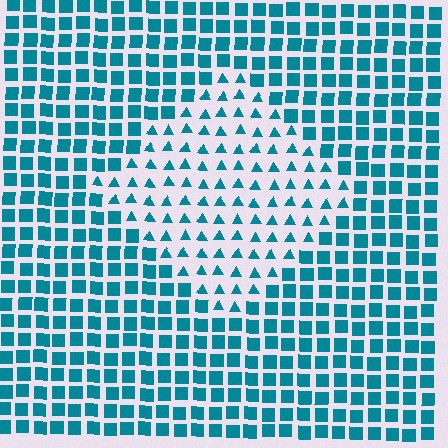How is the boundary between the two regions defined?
The boundary is defined by a change in element shape: triangles inside vs. squares outside. All elements share the same color and spacing.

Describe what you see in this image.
The image is filled with small teal elements arranged in a uniform grid. A diamond-shaped region contains triangles, while the surrounding area contains squares. The boundary is defined purely by the change in element shape.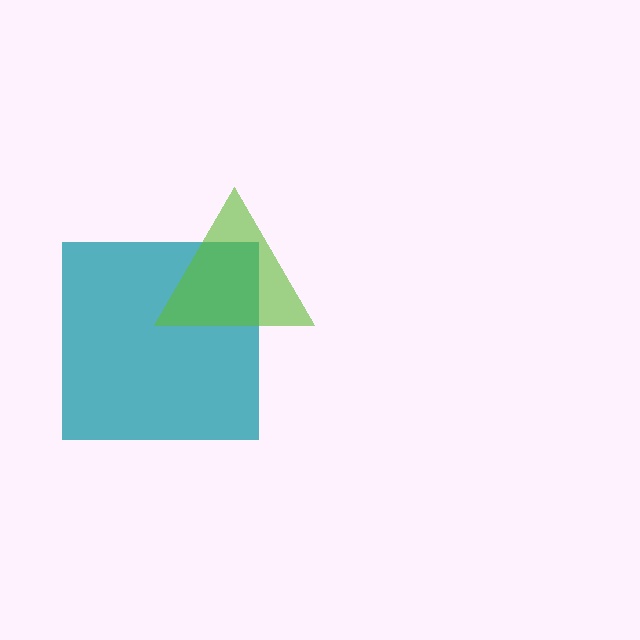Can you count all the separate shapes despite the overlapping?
Yes, there are 2 separate shapes.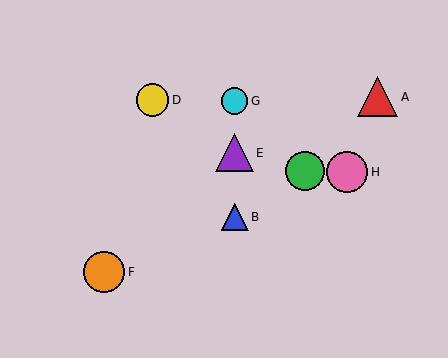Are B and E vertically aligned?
Yes, both are at x≈235.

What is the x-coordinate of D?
Object D is at x≈153.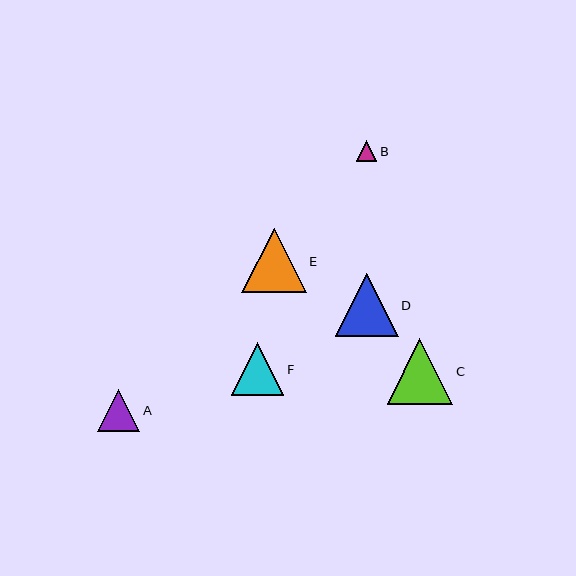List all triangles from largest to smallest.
From largest to smallest: C, E, D, F, A, B.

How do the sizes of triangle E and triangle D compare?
Triangle E and triangle D are approximately the same size.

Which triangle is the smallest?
Triangle B is the smallest with a size of approximately 21 pixels.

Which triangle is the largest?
Triangle C is the largest with a size of approximately 66 pixels.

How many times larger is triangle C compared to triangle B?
Triangle C is approximately 3.2 times the size of triangle B.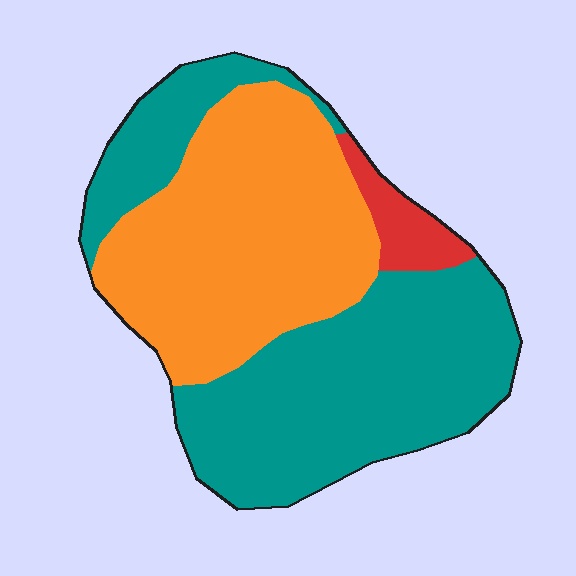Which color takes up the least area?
Red, at roughly 5%.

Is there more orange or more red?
Orange.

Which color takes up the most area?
Teal, at roughly 50%.